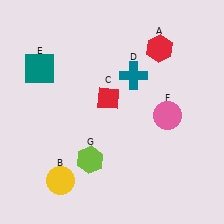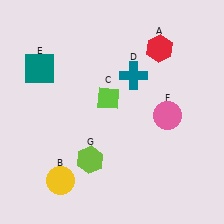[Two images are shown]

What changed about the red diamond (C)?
In Image 1, C is red. In Image 2, it changed to lime.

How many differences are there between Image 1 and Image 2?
There is 1 difference between the two images.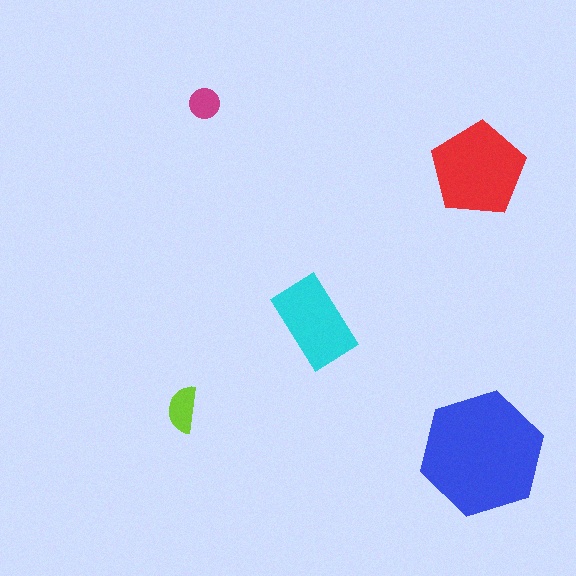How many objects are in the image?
There are 5 objects in the image.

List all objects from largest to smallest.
The blue hexagon, the red pentagon, the cyan rectangle, the lime semicircle, the magenta circle.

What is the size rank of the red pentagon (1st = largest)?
2nd.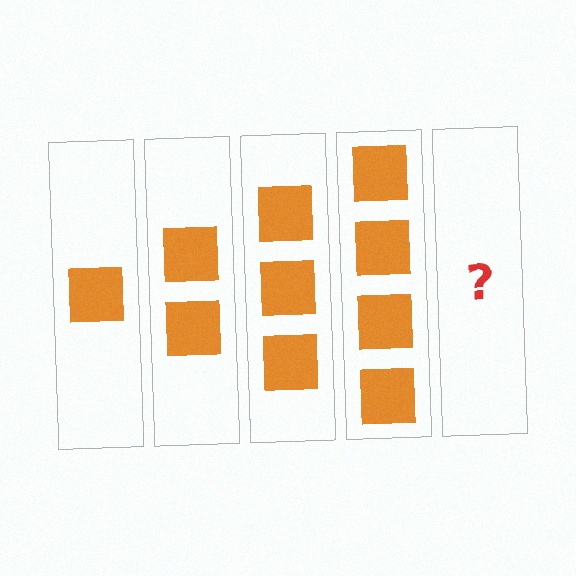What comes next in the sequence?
The next element should be 5 squares.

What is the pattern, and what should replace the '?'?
The pattern is that each step adds one more square. The '?' should be 5 squares.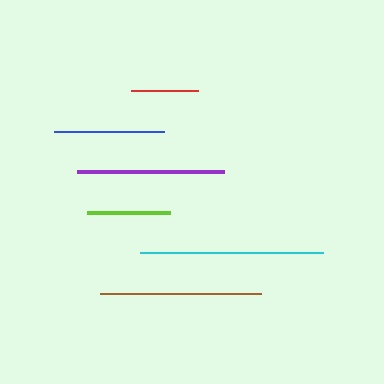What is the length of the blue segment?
The blue segment is approximately 110 pixels long.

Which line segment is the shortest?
The red line is the shortest at approximately 67 pixels.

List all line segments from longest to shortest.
From longest to shortest: cyan, brown, purple, blue, lime, red.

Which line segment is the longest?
The cyan line is the longest at approximately 183 pixels.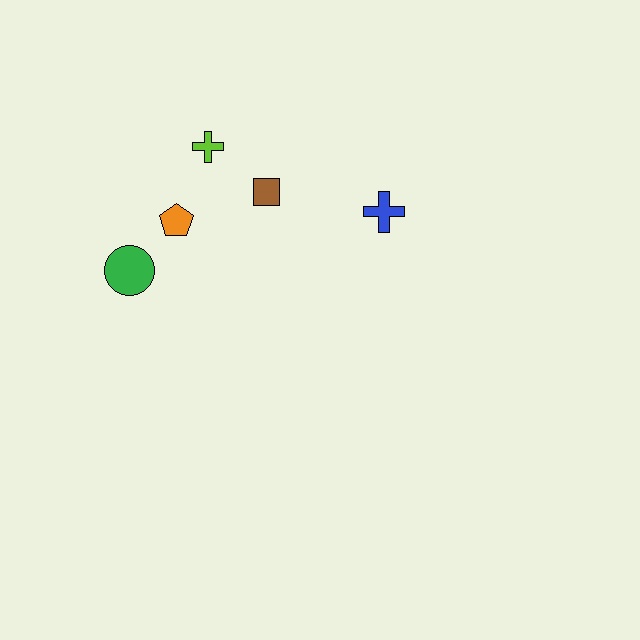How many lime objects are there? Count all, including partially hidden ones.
There is 1 lime object.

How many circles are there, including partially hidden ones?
There is 1 circle.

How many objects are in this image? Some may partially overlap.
There are 5 objects.